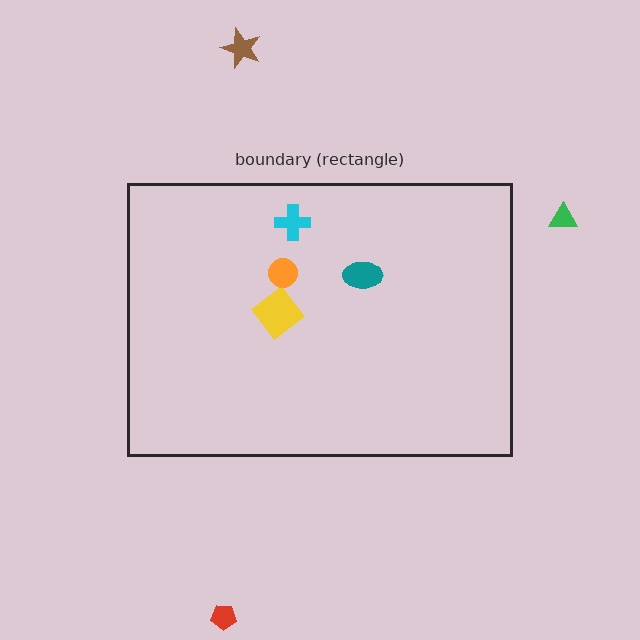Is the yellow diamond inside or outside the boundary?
Inside.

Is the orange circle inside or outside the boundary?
Inside.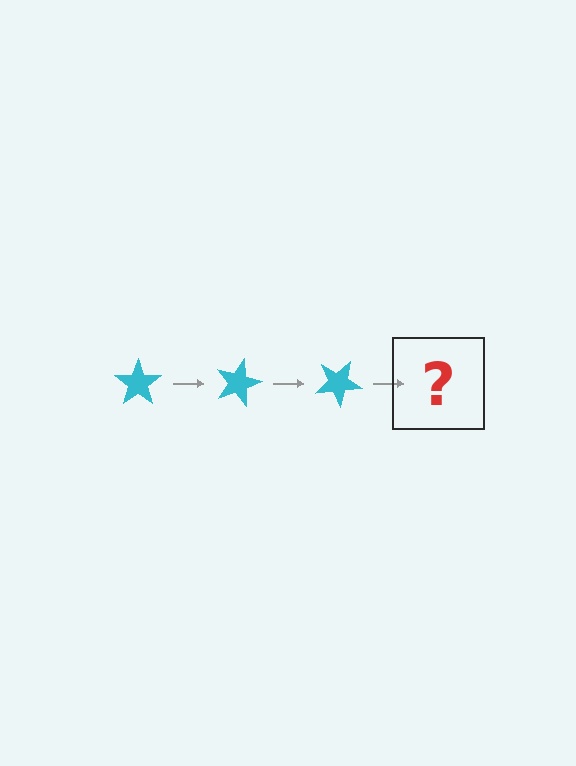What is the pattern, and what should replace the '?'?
The pattern is that the star rotates 15 degrees each step. The '?' should be a cyan star rotated 45 degrees.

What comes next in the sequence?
The next element should be a cyan star rotated 45 degrees.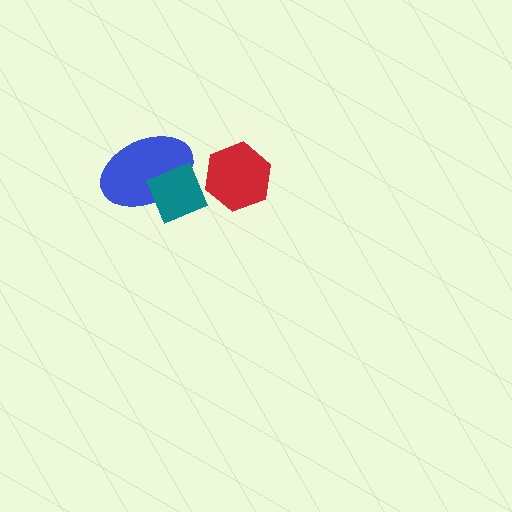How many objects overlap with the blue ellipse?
1 object overlaps with the blue ellipse.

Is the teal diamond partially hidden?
No, no other shape covers it.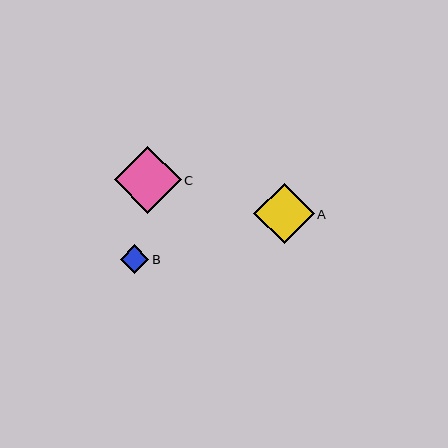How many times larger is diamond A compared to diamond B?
Diamond A is approximately 2.1 times the size of diamond B.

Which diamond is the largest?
Diamond C is the largest with a size of approximately 67 pixels.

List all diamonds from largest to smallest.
From largest to smallest: C, A, B.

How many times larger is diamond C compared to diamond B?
Diamond C is approximately 2.4 times the size of diamond B.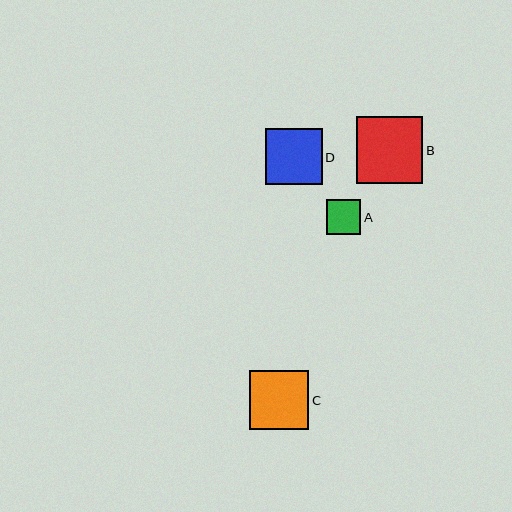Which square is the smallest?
Square A is the smallest with a size of approximately 34 pixels.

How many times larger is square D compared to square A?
Square D is approximately 1.6 times the size of square A.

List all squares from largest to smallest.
From largest to smallest: B, C, D, A.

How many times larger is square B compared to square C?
Square B is approximately 1.1 times the size of square C.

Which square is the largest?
Square B is the largest with a size of approximately 67 pixels.